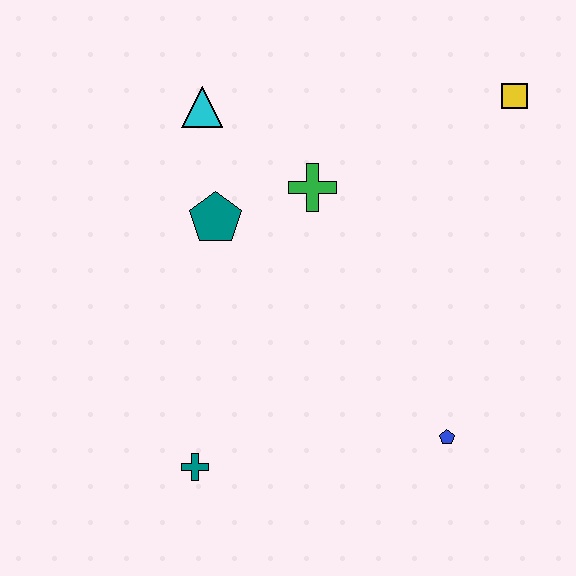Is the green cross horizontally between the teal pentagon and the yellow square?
Yes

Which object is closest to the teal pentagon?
The green cross is closest to the teal pentagon.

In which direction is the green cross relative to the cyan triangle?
The green cross is to the right of the cyan triangle.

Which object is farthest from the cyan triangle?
The blue pentagon is farthest from the cyan triangle.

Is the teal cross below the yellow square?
Yes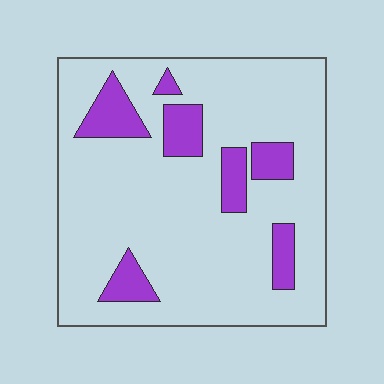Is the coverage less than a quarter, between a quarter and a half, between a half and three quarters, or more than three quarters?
Less than a quarter.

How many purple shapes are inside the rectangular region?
7.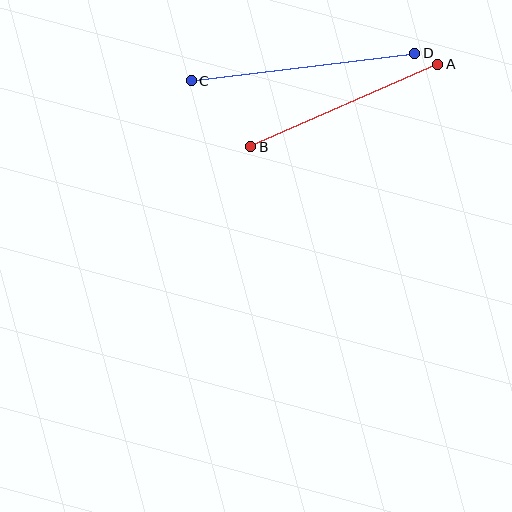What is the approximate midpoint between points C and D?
The midpoint is at approximately (303, 67) pixels.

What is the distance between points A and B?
The distance is approximately 205 pixels.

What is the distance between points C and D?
The distance is approximately 225 pixels.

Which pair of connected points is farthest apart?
Points C and D are farthest apart.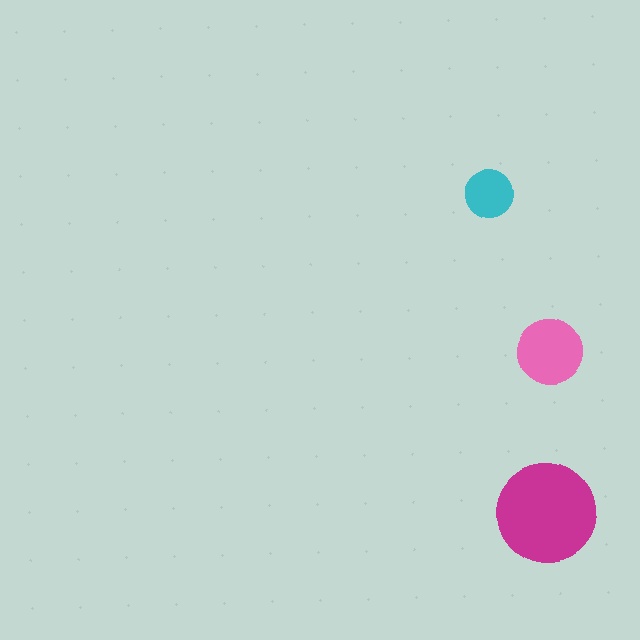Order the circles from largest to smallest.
the magenta one, the pink one, the cyan one.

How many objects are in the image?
There are 3 objects in the image.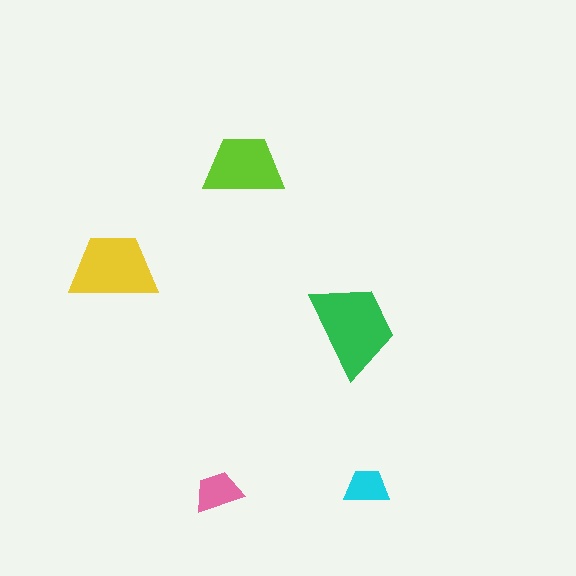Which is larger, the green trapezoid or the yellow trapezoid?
The green one.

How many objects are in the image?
There are 5 objects in the image.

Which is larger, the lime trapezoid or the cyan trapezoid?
The lime one.